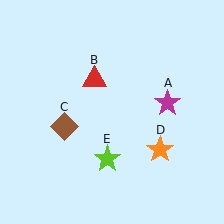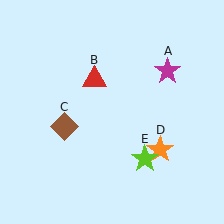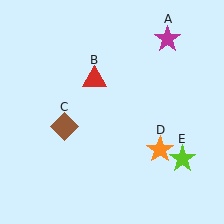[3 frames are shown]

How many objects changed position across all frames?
2 objects changed position: magenta star (object A), lime star (object E).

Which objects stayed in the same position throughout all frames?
Red triangle (object B) and brown diamond (object C) and orange star (object D) remained stationary.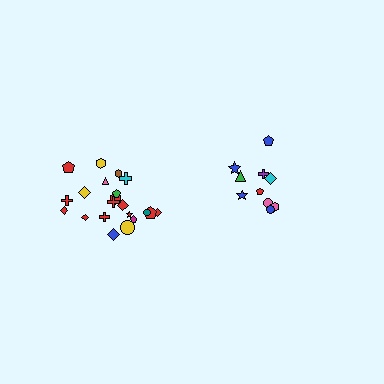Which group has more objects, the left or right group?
The left group.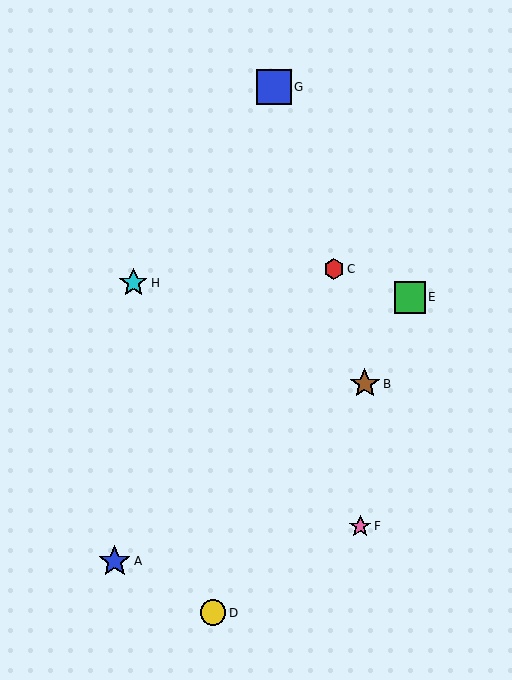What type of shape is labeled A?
Shape A is a blue star.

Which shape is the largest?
The blue square (labeled G) is the largest.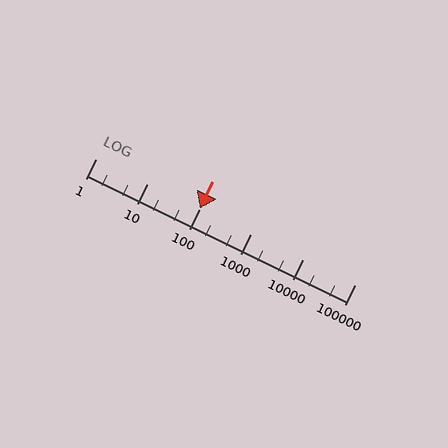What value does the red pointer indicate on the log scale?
The pointer indicates approximately 100.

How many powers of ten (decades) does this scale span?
The scale spans 5 decades, from 1 to 100000.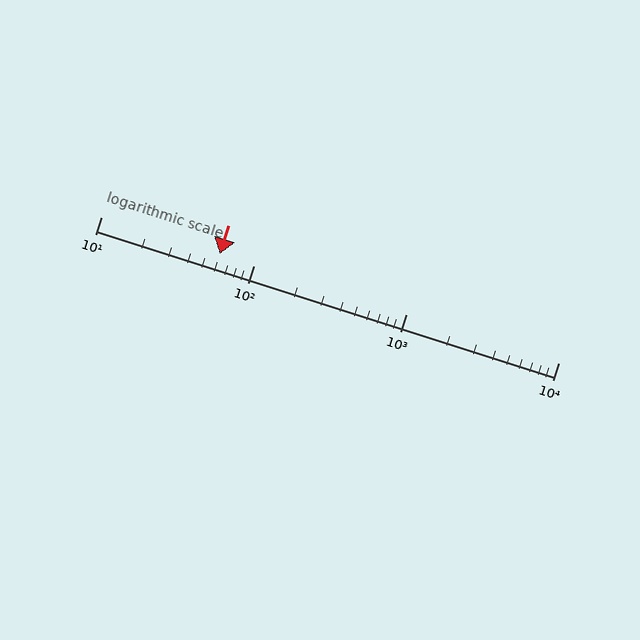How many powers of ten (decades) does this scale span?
The scale spans 3 decades, from 10 to 10000.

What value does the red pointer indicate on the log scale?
The pointer indicates approximately 60.